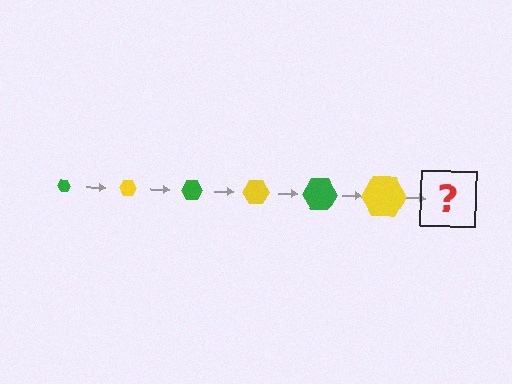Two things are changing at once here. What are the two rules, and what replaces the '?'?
The two rules are that the hexagon grows larger each step and the color cycles through green and yellow. The '?' should be a green hexagon, larger than the previous one.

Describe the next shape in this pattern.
It should be a green hexagon, larger than the previous one.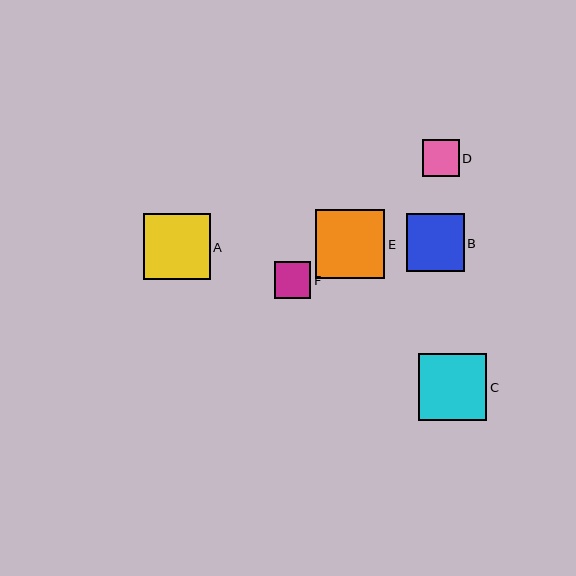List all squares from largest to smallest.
From largest to smallest: E, C, A, B, D, F.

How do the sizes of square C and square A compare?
Square C and square A are approximately the same size.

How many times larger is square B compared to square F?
Square B is approximately 1.6 times the size of square F.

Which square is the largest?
Square E is the largest with a size of approximately 69 pixels.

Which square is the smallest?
Square F is the smallest with a size of approximately 36 pixels.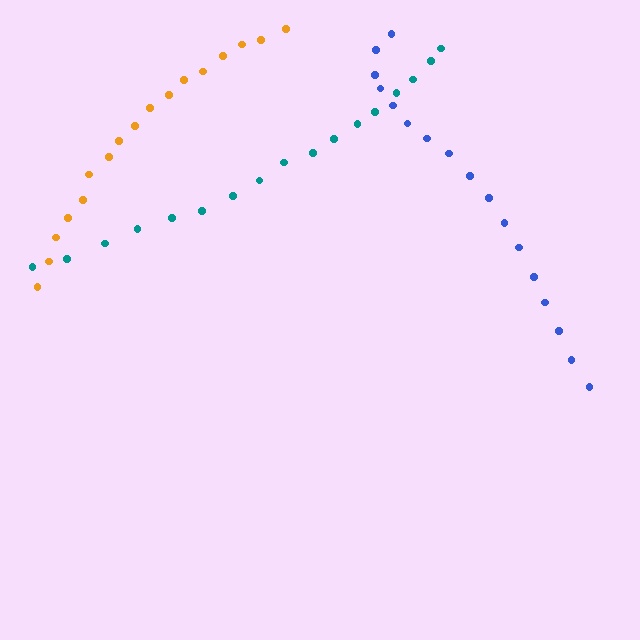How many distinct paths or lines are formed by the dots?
There are 3 distinct paths.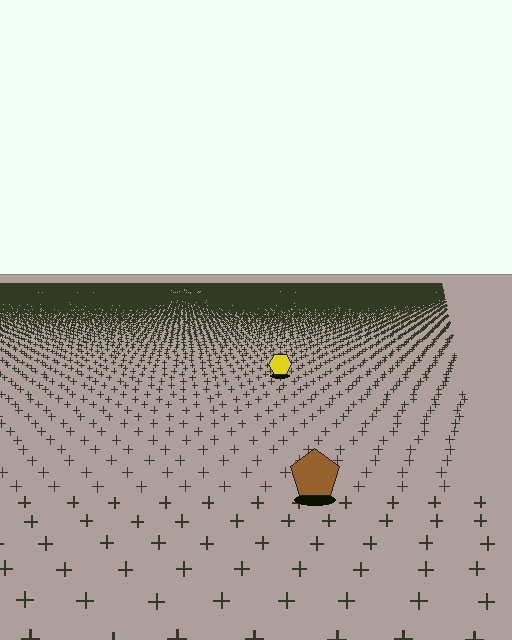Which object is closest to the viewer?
The brown pentagon is closest. The texture marks near it are larger and more spread out.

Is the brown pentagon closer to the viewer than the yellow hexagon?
Yes. The brown pentagon is closer — you can tell from the texture gradient: the ground texture is coarser near it.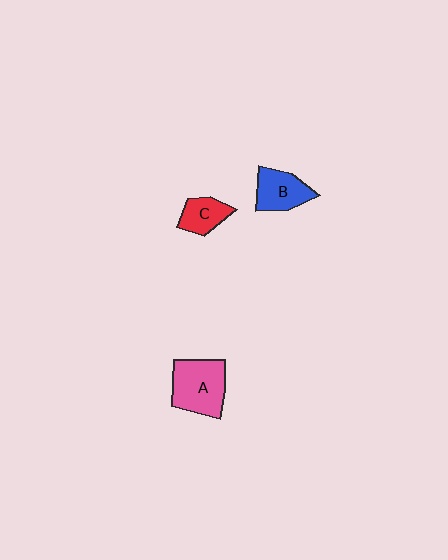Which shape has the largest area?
Shape A (pink).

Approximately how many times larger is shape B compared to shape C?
Approximately 1.3 times.